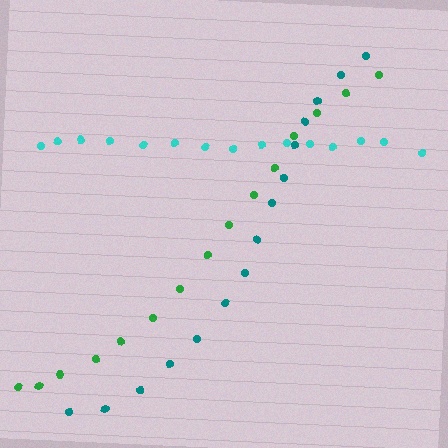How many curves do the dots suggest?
There are 3 distinct paths.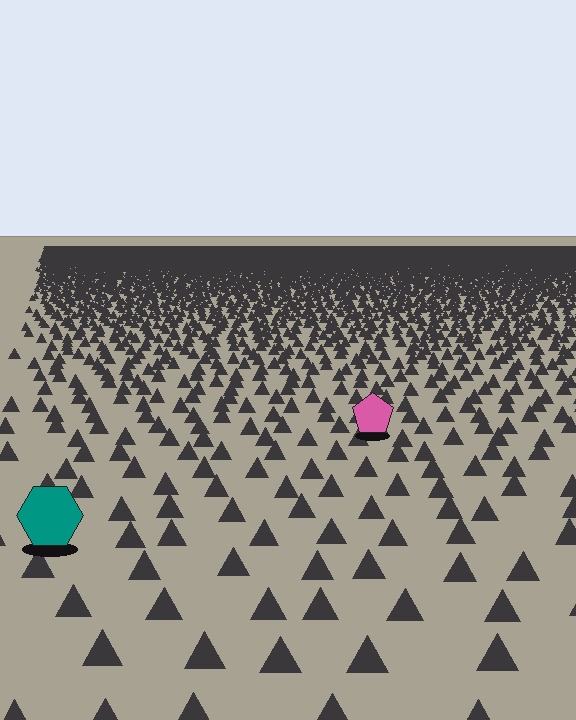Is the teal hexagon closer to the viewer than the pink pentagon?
Yes. The teal hexagon is closer — you can tell from the texture gradient: the ground texture is coarser near it.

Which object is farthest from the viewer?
The pink pentagon is farthest from the viewer. It appears smaller and the ground texture around it is denser.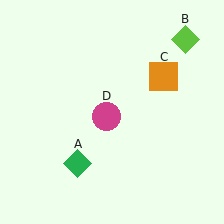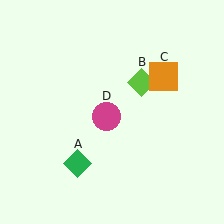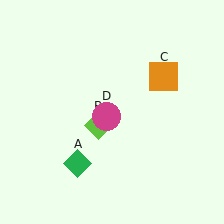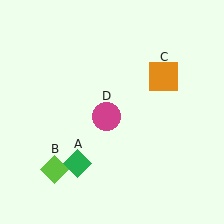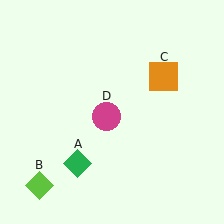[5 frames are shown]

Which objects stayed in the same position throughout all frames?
Green diamond (object A) and orange square (object C) and magenta circle (object D) remained stationary.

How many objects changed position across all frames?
1 object changed position: lime diamond (object B).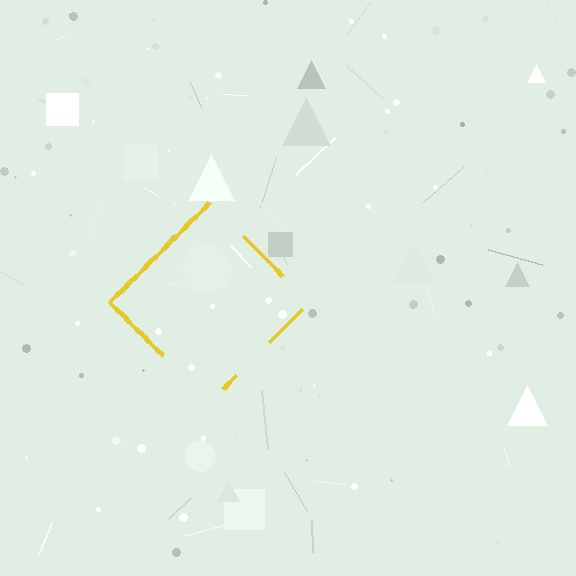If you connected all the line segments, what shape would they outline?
They would outline a diamond.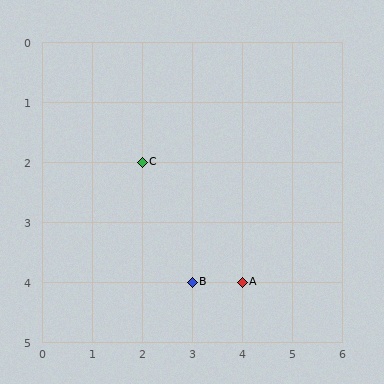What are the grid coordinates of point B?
Point B is at grid coordinates (3, 4).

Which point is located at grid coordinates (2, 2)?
Point C is at (2, 2).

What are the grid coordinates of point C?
Point C is at grid coordinates (2, 2).